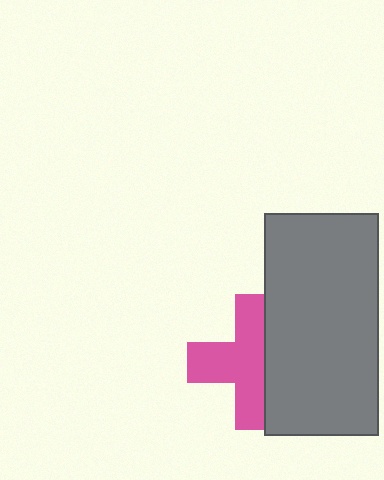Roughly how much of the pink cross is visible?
About half of it is visible (roughly 61%).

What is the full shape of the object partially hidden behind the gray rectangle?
The partially hidden object is a pink cross.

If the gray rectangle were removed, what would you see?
You would see the complete pink cross.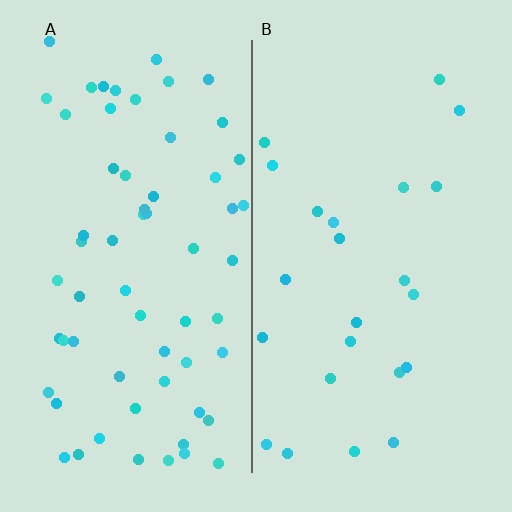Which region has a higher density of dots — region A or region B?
A (the left).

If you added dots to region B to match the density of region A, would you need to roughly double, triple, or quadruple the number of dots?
Approximately triple.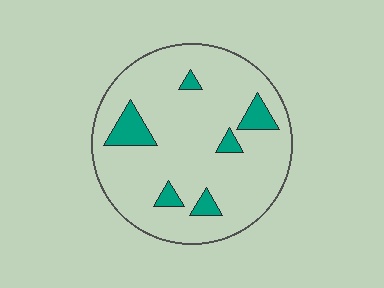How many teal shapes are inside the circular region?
6.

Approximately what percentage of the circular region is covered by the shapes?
Approximately 10%.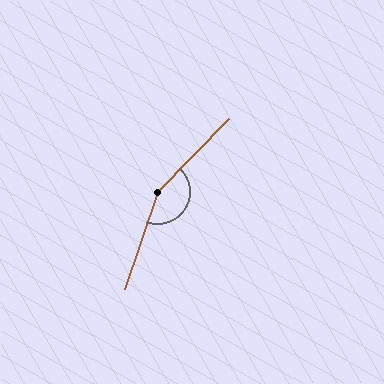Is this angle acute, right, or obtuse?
It is obtuse.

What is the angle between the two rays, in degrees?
Approximately 154 degrees.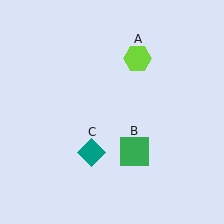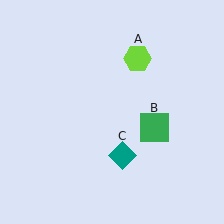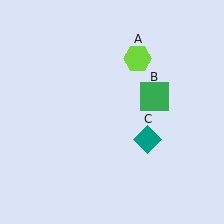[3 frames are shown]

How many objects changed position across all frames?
2 objects changed position: green square (object B), teal diamond (object C).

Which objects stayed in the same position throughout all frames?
Lime hexagon (object A) remained stationary.